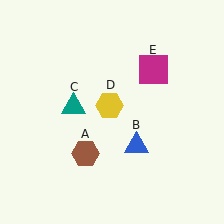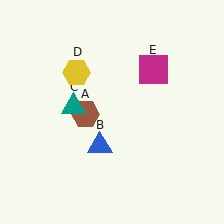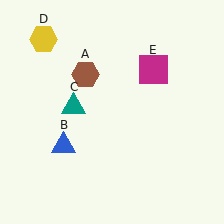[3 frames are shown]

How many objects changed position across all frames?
3 objects changed position: brown hexagon (object A), blue triangle (object B), yellow hexagon (object D).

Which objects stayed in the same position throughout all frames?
Teal triangle (object C) and magenta square (object E) remained stationary.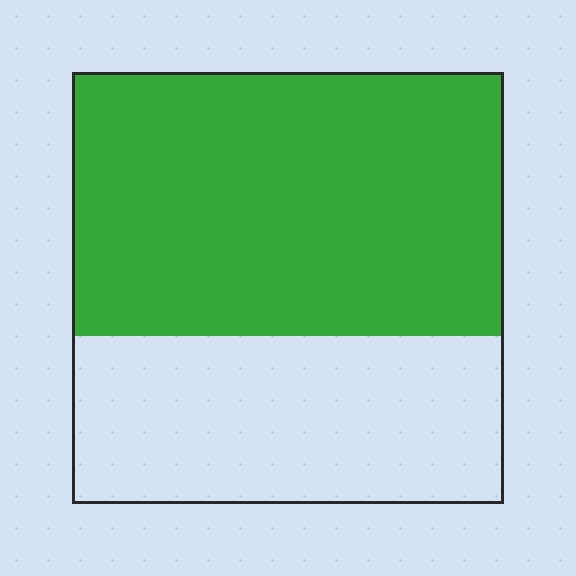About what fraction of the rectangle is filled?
About three fifths (3/5).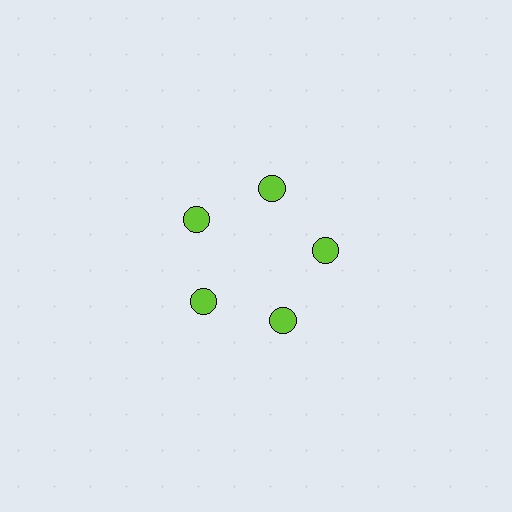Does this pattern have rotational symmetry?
Yes, this pattern has 5-fold rotational symmetry. It looks the same after rotating 72 degrees around the center.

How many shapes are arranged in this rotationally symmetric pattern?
There are 5 shapes, arranged in 5 groups of 1.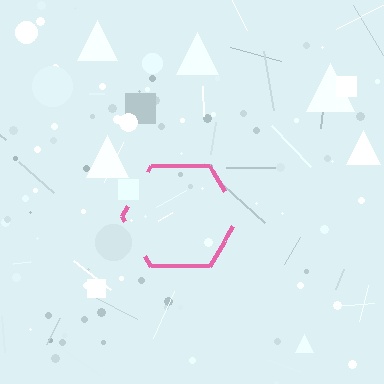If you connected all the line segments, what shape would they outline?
They would outline a hexagon.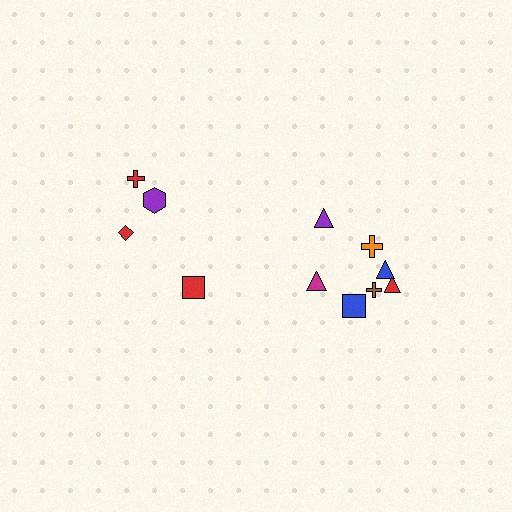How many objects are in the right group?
There are 7 objects.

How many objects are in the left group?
There are 4 objects.